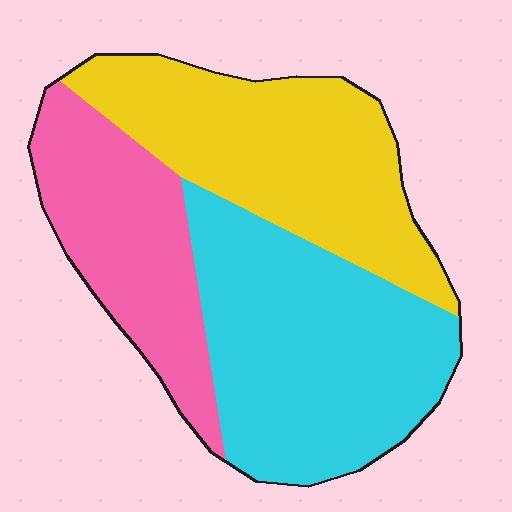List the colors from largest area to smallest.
From largest to smallest: cyan, yellow, pink.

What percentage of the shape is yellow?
Yellow takes up about one third (1/3) of the shape.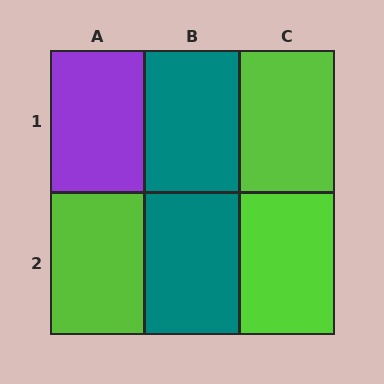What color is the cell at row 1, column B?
Teal.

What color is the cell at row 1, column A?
Purple.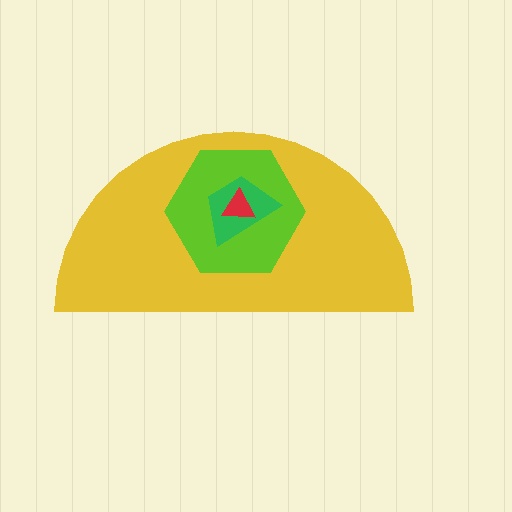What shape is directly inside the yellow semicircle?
The lime hexagon.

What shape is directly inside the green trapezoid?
The red triangle.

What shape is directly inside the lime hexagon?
The green trapezoid.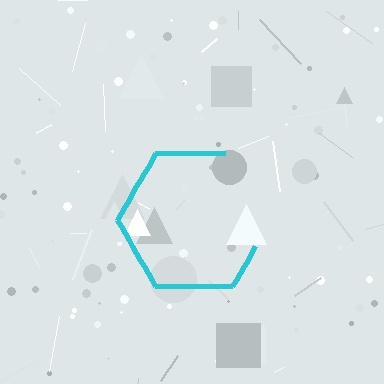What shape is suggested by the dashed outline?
The dashed outline suggests a hexagon.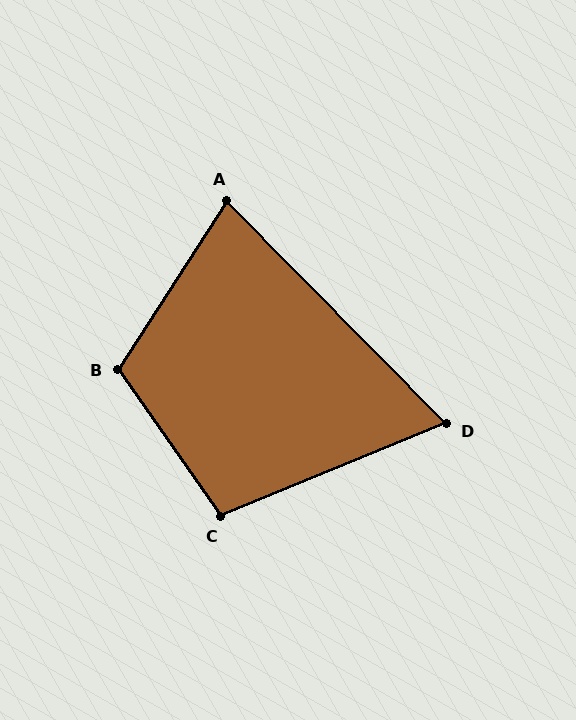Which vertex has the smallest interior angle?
D, at approximately 68 degrees.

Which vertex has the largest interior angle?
B, at approximately 112 degrees.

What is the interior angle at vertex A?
Approximately 77 degrees (acute).